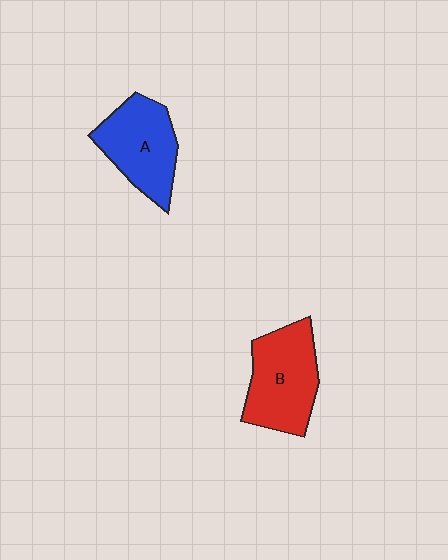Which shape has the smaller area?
Shape A (blue).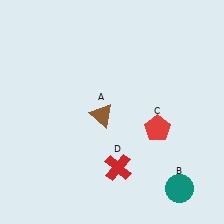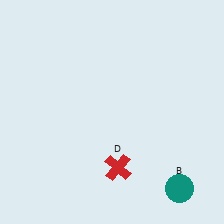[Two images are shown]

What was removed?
The brown triangle (A), the red pentagon (C) were removed in Image 2.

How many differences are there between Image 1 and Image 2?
There are 2 differences between the two images.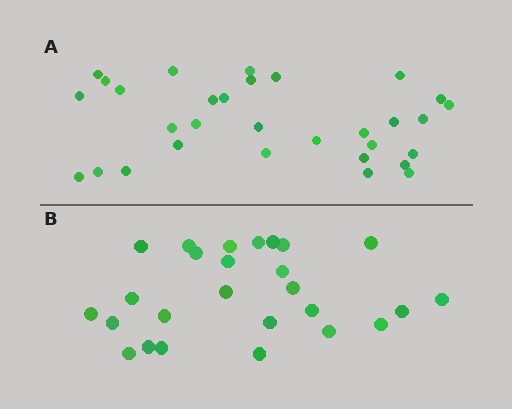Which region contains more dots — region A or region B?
Region A (the top region) has more dots.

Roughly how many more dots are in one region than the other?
Region A has about 5 more dots than region B.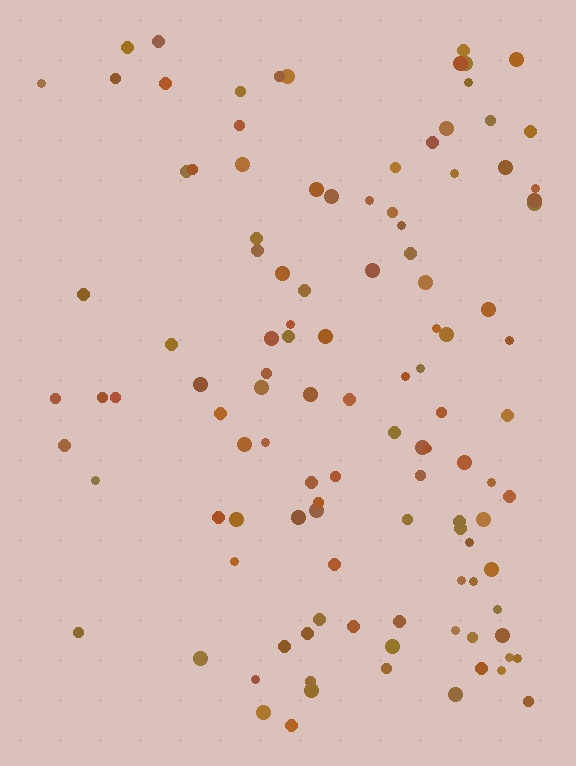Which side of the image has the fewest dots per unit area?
The left.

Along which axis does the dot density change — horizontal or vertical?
Horizontal.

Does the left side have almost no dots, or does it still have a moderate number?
Still a moderate number, just noticeably fewer than the right.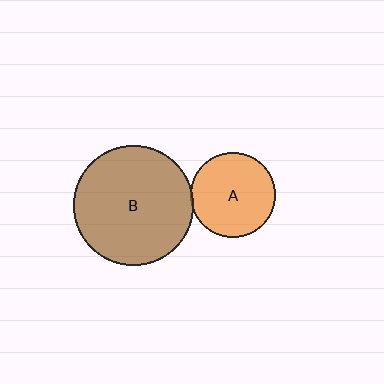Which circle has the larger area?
Circle B (brown).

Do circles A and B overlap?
Yes.